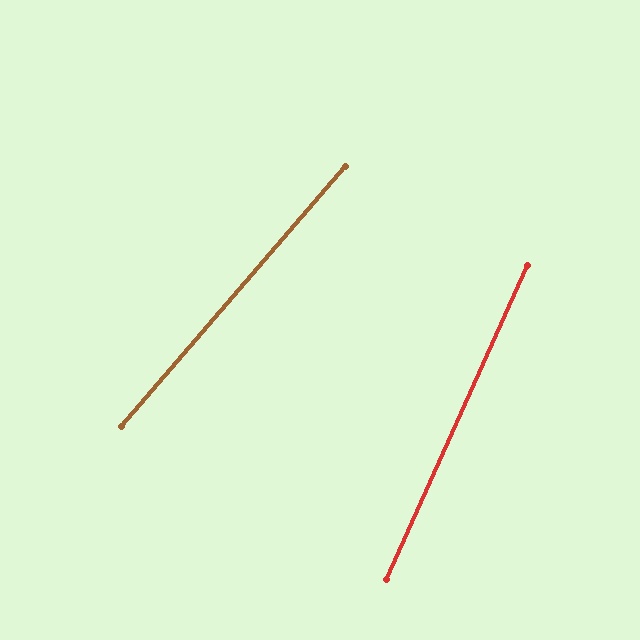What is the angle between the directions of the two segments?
Approximately 17 degrees.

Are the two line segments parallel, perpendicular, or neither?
Neither parallel nor perpendicular — they differ by about 17°.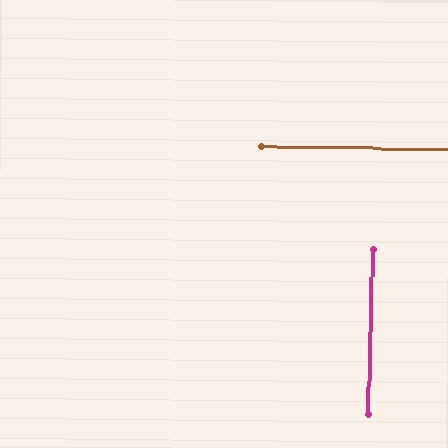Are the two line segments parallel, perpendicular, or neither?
Perpendicular — they meet at approximately 89°.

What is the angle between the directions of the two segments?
Approximately 89 degrees.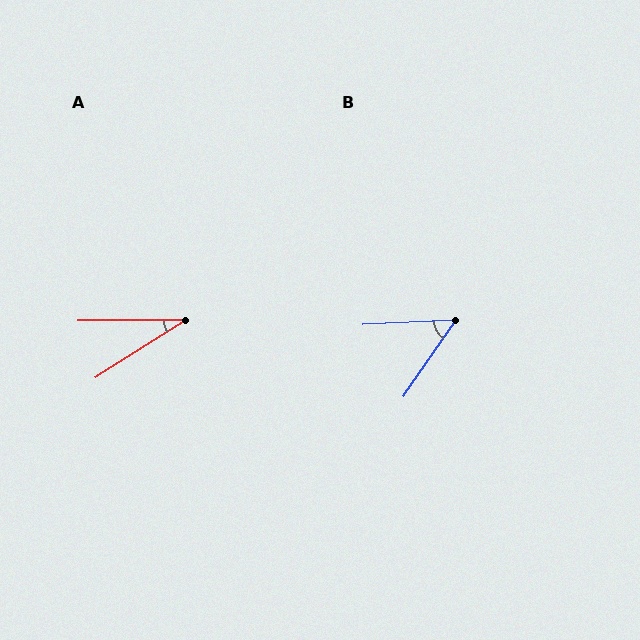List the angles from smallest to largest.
A (32°), B (53°).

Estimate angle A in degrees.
Approximately 32 degrees.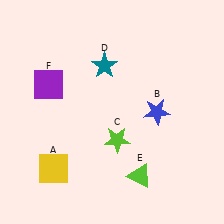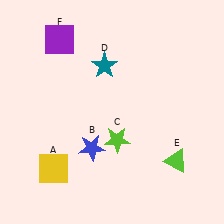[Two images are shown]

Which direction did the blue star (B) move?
The blue star (B) moved left.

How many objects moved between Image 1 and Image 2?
3 objects moved between the two images.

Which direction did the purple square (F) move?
The purple square (F) moved up.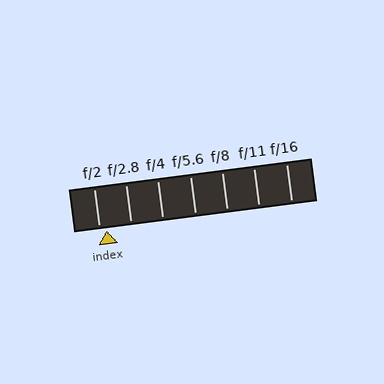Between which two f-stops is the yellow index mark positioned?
The index mark is between f/2 and f/2.8.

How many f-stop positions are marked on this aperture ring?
There are 7 f-stop positions marked.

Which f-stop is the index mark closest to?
The index mark is closest to f/2.